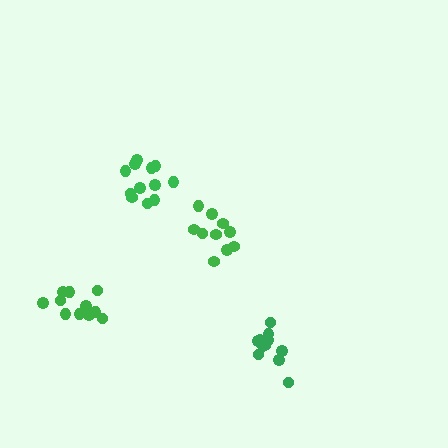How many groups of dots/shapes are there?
There are 4 groups.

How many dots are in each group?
Group 1: 12 dots, Group 2: 10 dots, Group 3: 12 dots, Group 4: 11 dots (45 total).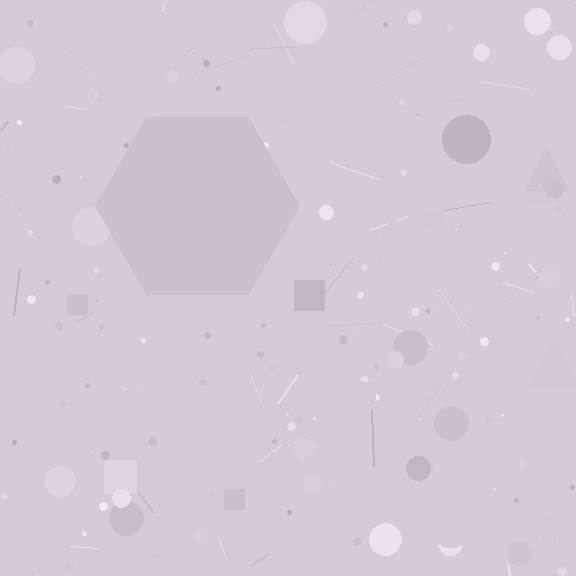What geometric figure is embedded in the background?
A hexagon is embedded in the background.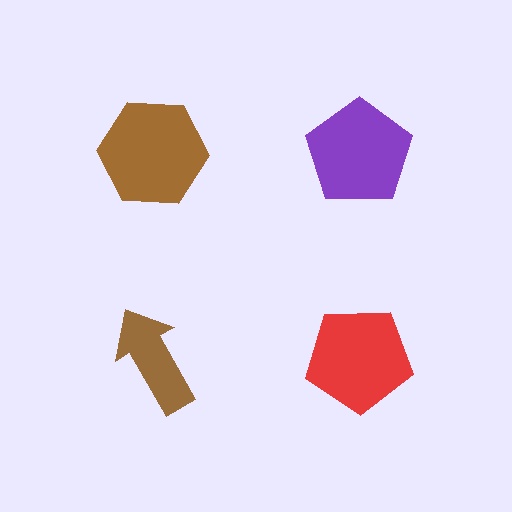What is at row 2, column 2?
A red pentagon.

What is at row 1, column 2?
A purple pentagon.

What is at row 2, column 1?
A brown arrow.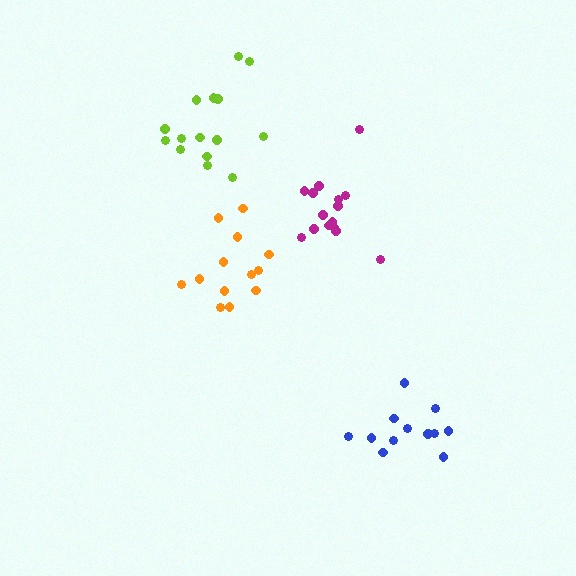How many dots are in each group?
Group 1: 13 dots, Group 2: 12 dots, Group 3: 15 dots, Group 4: 15 dots (55 total).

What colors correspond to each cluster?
The clusters are colored: orange, blue, magenta, lime.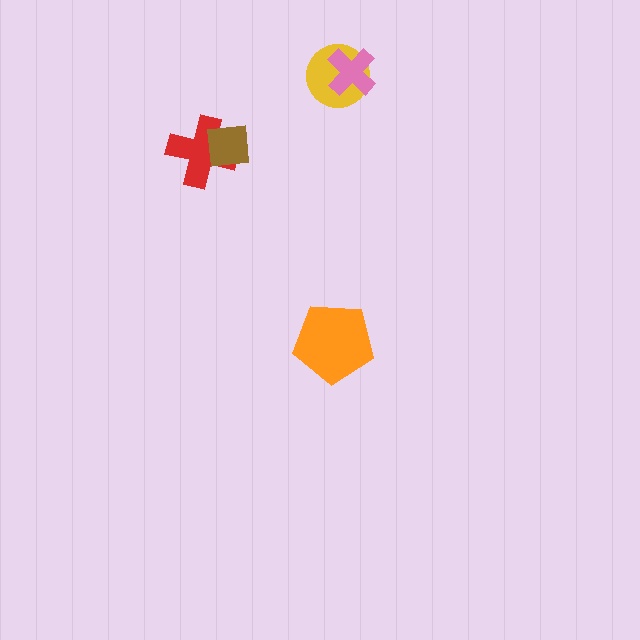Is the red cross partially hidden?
Yes, it is partially covered by another shape.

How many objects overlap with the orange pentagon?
0 objects overlap with the orange pentagon.